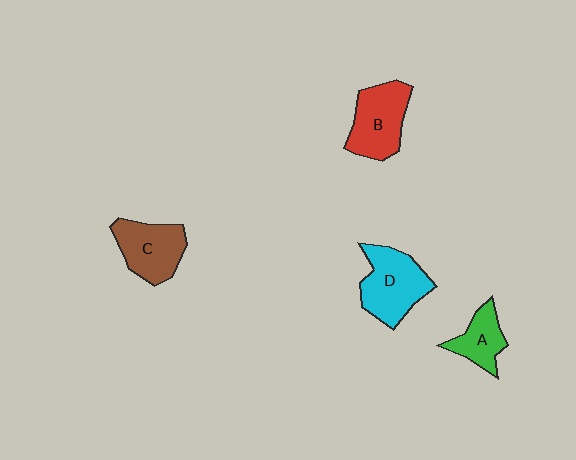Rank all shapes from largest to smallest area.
From largest to smallest: D (cyan), B (red), C (brown), A (green).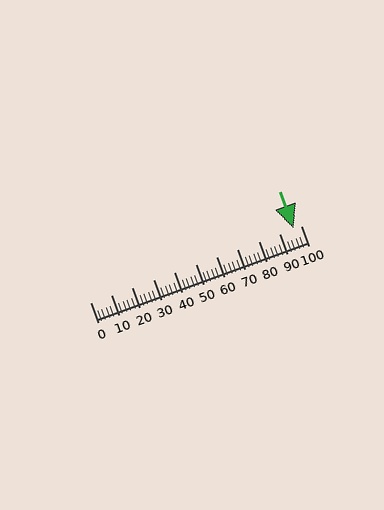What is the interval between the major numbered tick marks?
The major tick marks are spaced 10 units apart.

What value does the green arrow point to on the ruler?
The green arrow points to approximately 97.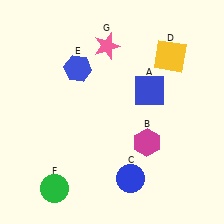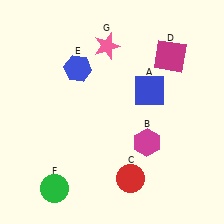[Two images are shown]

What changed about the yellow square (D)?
In Image 1, D is yellow. In Image 2, it changed to magenta.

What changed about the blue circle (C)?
In Image 1, C is blue. In Image 2, it changed to red.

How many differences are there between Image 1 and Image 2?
There are 2 differences between the two images.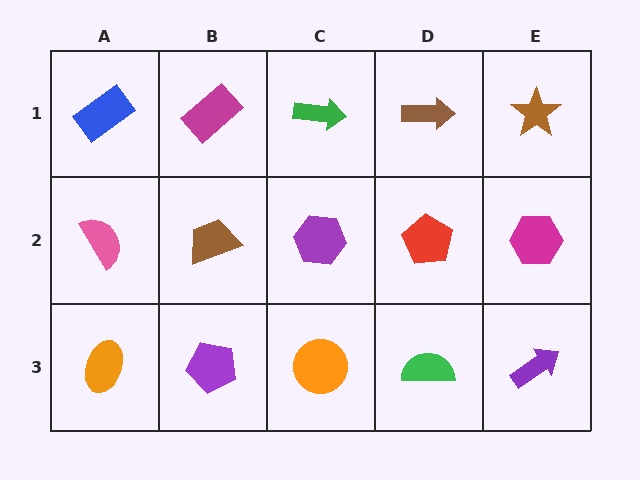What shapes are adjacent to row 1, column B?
A brown trapezoid (row 2, column B), a blue rectangle (row 1, column A), a green arrow (row 1, column C).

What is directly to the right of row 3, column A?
A purple pentagon.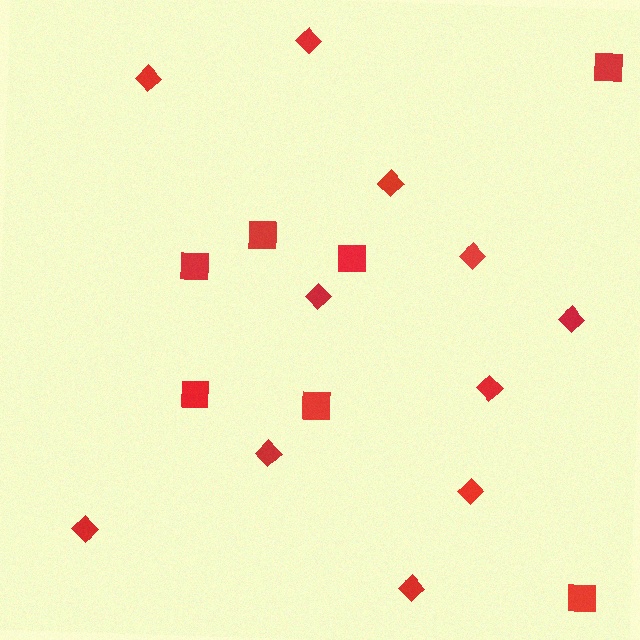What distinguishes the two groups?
There are 2 groups: one group of squares (7) and one group of diamonds (11).